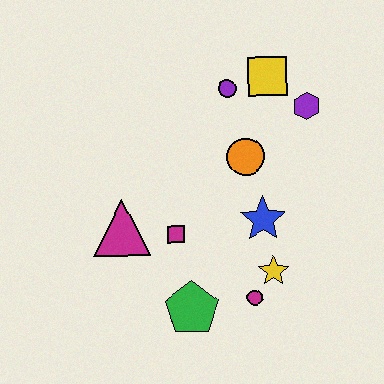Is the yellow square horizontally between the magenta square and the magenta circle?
No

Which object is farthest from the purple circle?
The green pentagon is farthest from the purple circle.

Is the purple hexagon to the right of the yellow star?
Yes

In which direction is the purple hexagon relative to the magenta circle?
The purple hexagon is above the magenta circle.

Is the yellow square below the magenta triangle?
No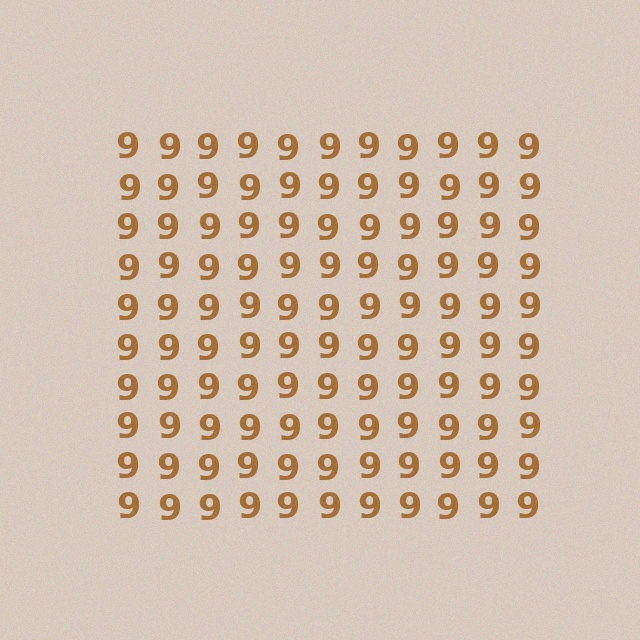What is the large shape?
The large shape is a square.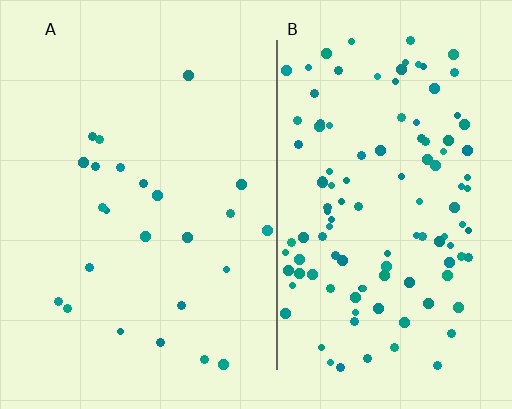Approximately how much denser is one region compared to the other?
Approximately 4.8× — region B over region A.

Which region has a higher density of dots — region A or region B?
B (the right).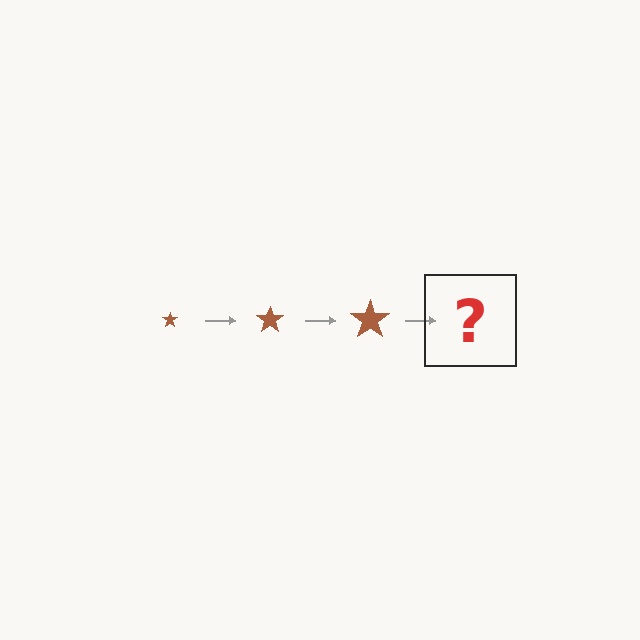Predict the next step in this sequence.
The next step is a brown star, larger than the previous one.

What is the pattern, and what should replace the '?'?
The pattern is that the star gets progressively larger each step. The '?' should be a brown star, larger than the previous one.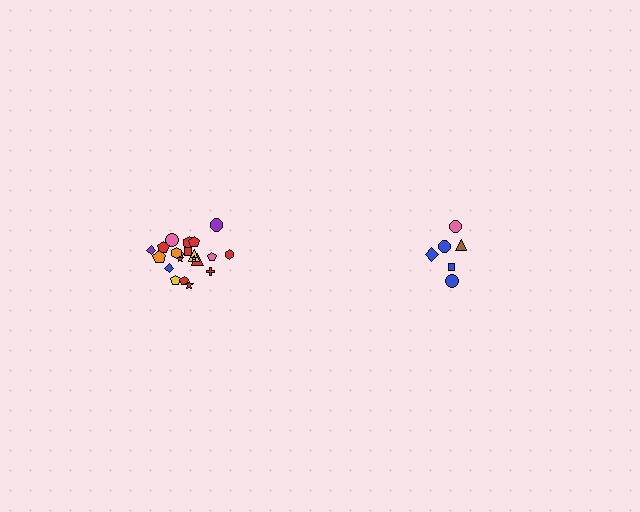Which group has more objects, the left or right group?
The left group.